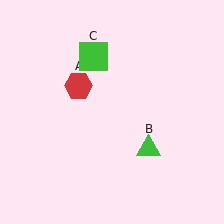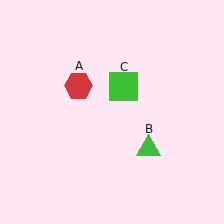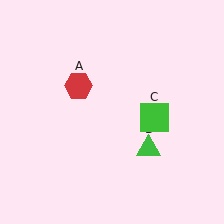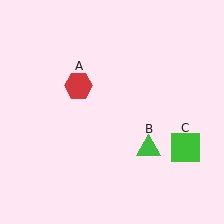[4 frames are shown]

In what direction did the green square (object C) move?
The green square (object C) moved down and to the right.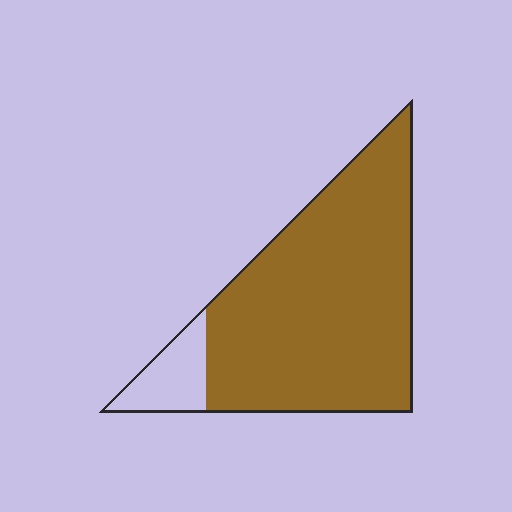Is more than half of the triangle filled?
Yes.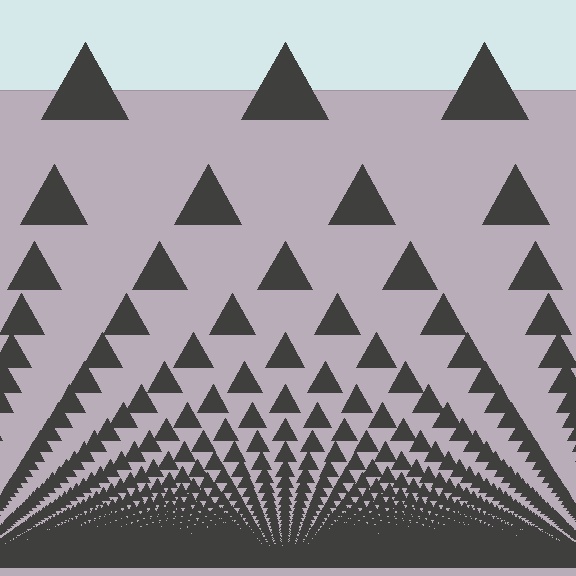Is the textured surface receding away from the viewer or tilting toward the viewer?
The surface appears to tilt toward the viewer. Texture elements get larger and sparser toward the top.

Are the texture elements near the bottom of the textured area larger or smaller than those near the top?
Smaller. The gradient is inverted — elements near the bottom are smaller and denser.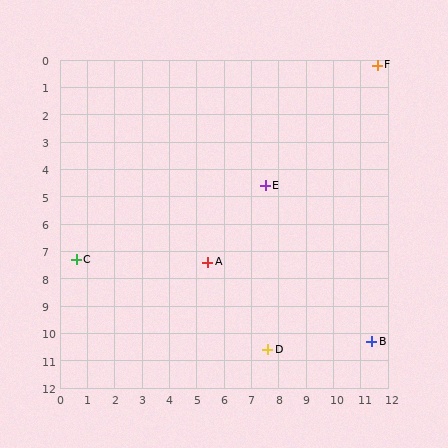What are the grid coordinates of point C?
Point C is at approximately (0.6, 7.3).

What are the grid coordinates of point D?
Point D is at approximately (7.6, 10.6).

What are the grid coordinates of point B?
Point B is at approximately (11.4, 10.3).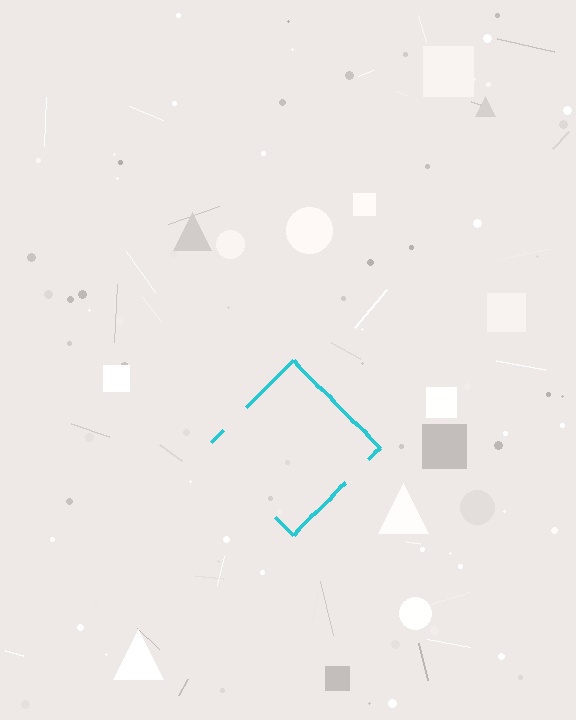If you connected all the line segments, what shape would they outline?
They would outline a diamond.